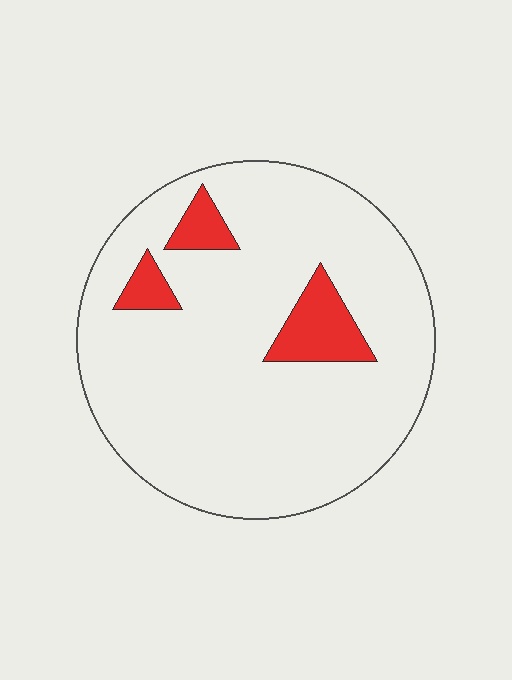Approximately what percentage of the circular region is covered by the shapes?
Approximately 10%.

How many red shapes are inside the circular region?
3.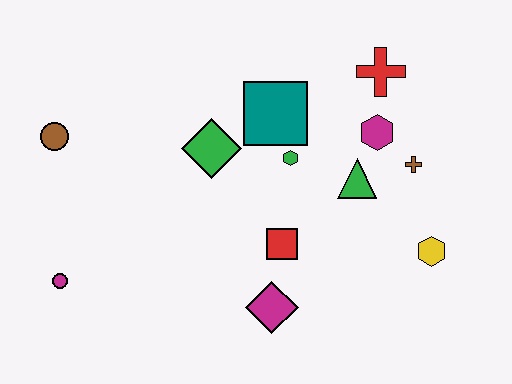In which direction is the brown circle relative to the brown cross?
The brown circle is to the left of the brown cross.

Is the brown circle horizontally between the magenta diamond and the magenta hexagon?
No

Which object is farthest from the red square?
The brown circle is farthest from the red square.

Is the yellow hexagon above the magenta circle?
Yes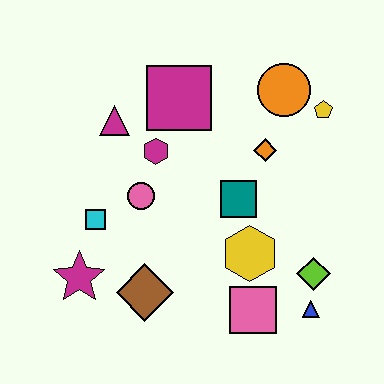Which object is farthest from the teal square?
The magenta star is farthest from the teal square.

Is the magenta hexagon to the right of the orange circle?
No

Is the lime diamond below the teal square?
Yes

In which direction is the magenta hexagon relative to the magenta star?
The magenta hexagon is above the magenta star.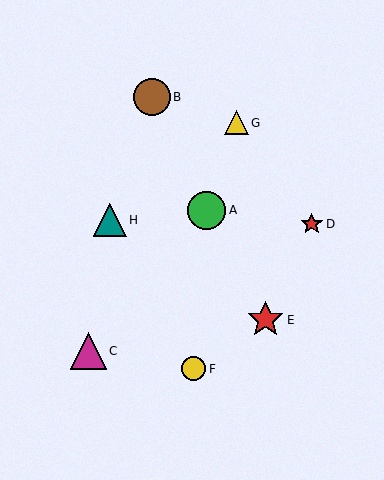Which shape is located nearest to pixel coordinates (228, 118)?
The yellow triangle (labeled G) at (236, 123) is nearest to that location.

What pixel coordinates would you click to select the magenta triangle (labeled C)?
Click at (88, 351) to select the magenta triangle C.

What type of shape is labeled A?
Shape A is a green circle.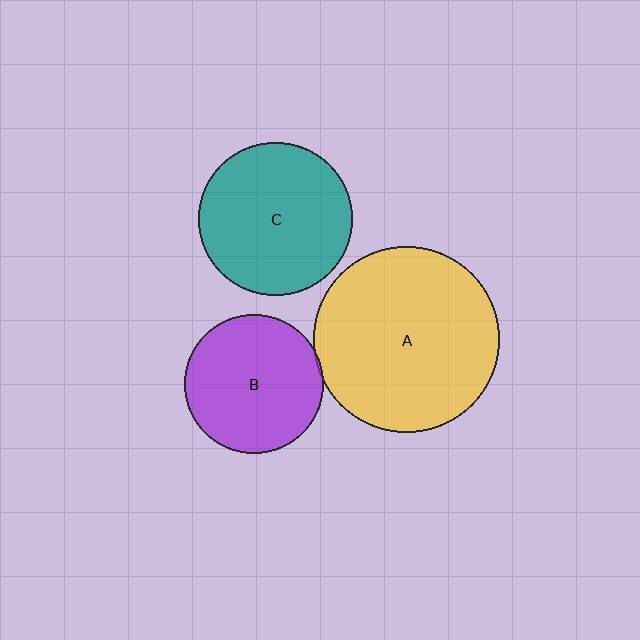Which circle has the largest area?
Circle A (yellow).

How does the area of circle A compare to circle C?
Approximately 1.5 times.